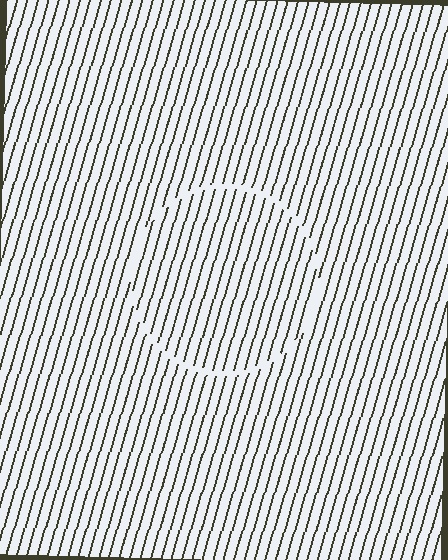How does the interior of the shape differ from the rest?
The interior of the shape contains the same grating, shifted by half a period — the contour is defined by the phase discontinuity where line-ends from the inner and outer gratings abut.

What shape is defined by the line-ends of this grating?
An illusory circle. The interior of the shape contains the same grating, shifted by half a period — the contour is defined by the phase discontinuity where line-ends from the inner and outer gratings abut.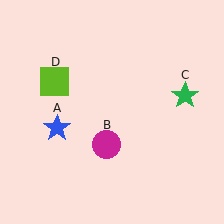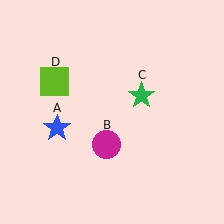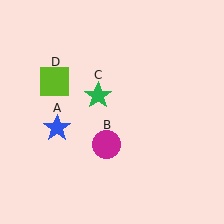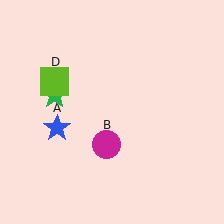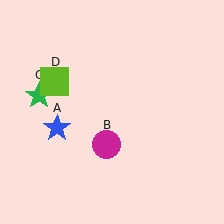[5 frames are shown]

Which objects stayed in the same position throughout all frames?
Blue star (object A) and magenta circle (object B) and lime square (object D) remained stationary.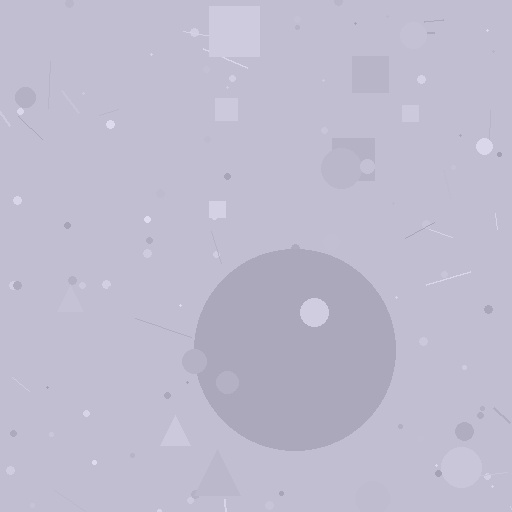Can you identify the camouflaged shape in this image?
The camouflaged shape is a circle.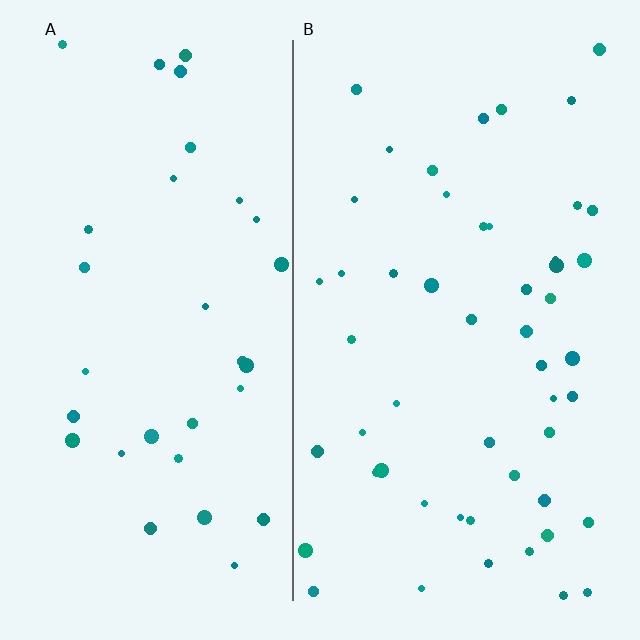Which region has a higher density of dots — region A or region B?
B (the right).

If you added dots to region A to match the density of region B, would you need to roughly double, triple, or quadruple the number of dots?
Approximately double.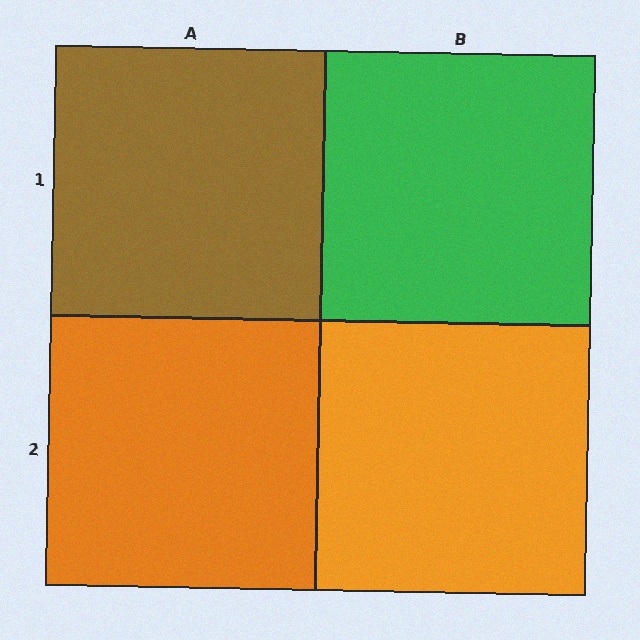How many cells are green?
1 cell is green.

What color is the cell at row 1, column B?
Green.